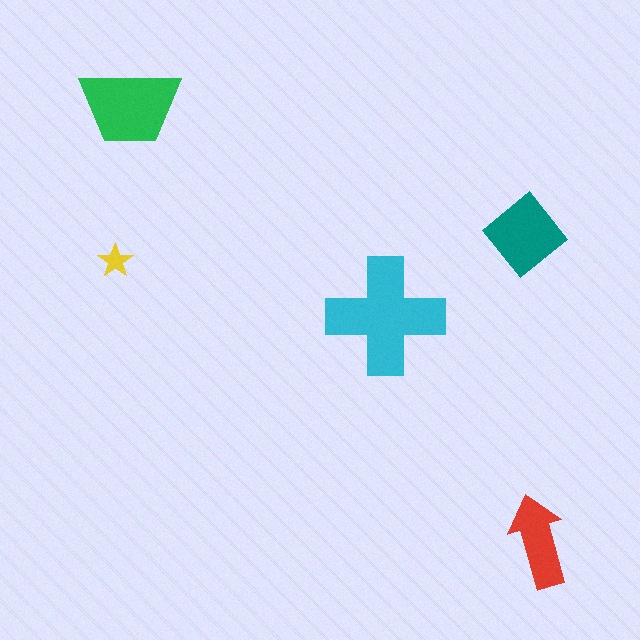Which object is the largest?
The cyan cross.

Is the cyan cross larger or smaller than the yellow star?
Larger.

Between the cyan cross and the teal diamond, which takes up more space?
The cyan cross.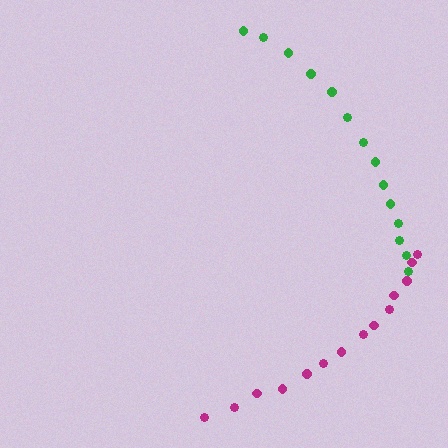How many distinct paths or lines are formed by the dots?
There are 2 distinct paths.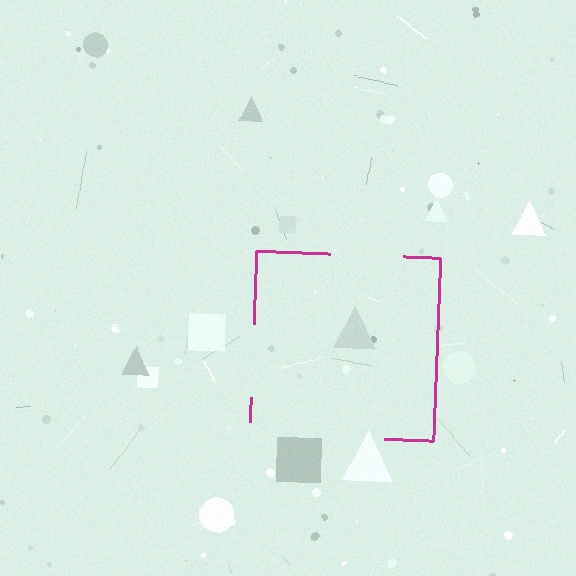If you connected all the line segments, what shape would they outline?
They would outline a square.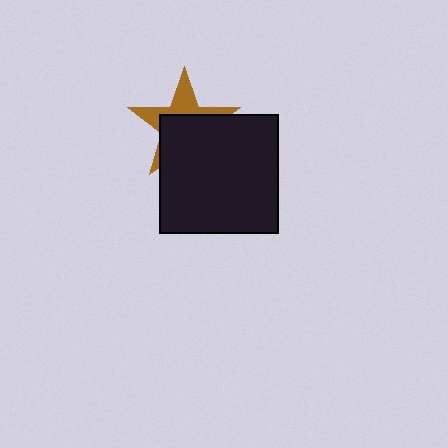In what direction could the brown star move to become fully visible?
The brown star could move up. That would shift it out from behind the black square entirely.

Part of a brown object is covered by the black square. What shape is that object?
It is a star.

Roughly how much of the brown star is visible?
A small part of it is visible (roughly 38%).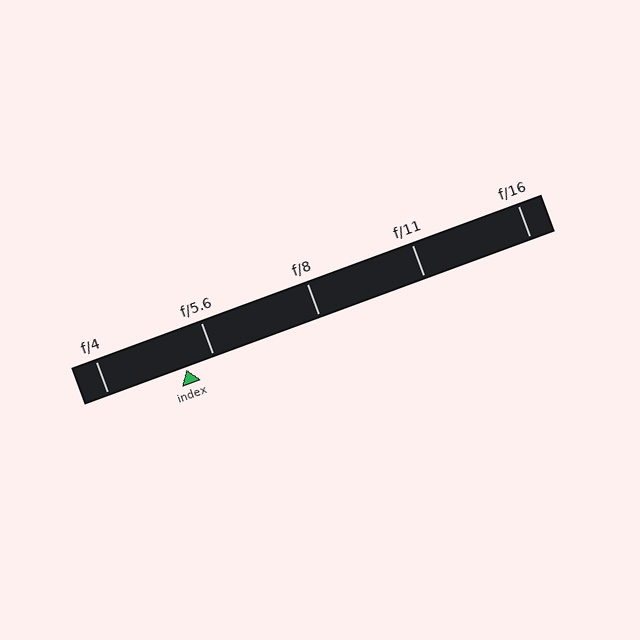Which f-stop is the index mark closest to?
The index mark is closest to f/5.6.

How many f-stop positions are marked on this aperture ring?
There are 5 f-stop positions marked.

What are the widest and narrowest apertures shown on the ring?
The widest aperture shown is f/4 and the narrowest is f/16.